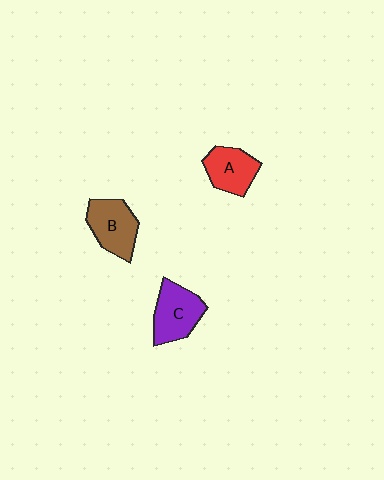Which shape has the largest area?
Shape C (purple).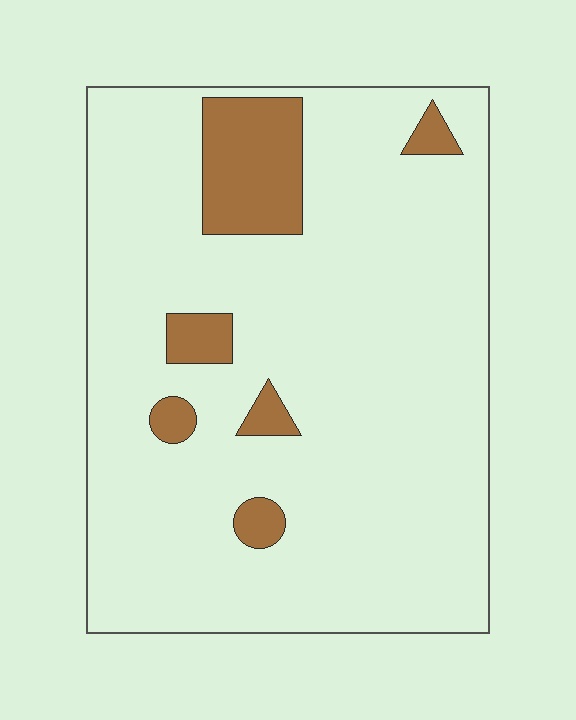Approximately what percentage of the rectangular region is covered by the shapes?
Approximately 10%.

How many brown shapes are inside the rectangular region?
6.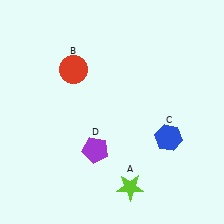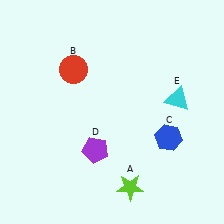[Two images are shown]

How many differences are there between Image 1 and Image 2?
There is 1 difference between the two images.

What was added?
A cyan triangle (E) was added in Image 2.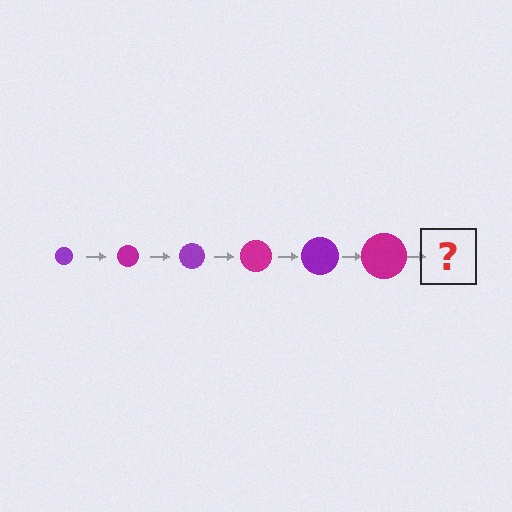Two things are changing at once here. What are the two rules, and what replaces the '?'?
The two rules are that the circle grows larger each step and the color cycles through purple and magenta. The '?' should be a purple circle, larger than the previous one.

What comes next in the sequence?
The next element should be a purple circle, larger than the previous one.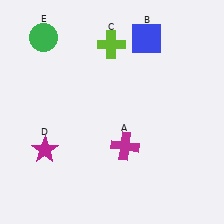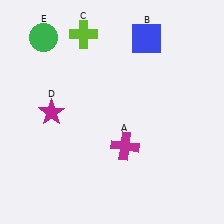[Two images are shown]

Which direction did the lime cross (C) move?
The lime cross (C) moved left.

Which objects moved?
The objects that moved are: the lime cross (C), the magenta star (D).